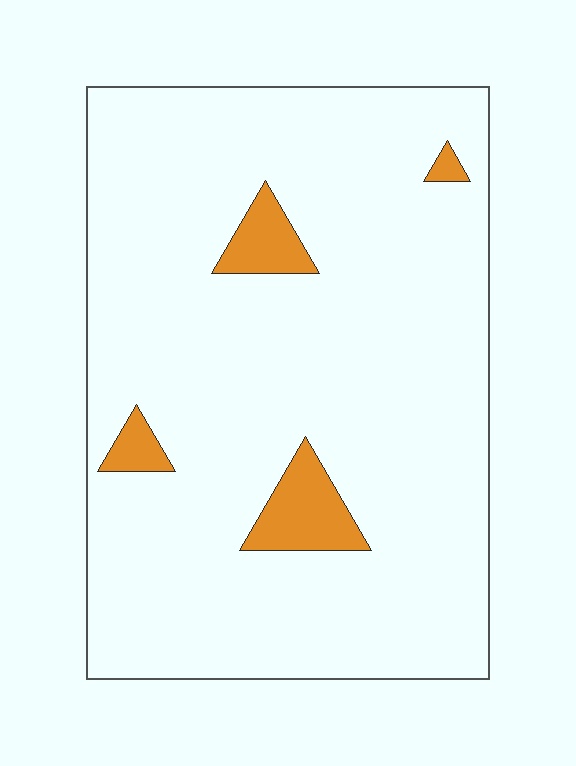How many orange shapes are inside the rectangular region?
4.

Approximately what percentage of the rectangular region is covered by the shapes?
Approximately 5%.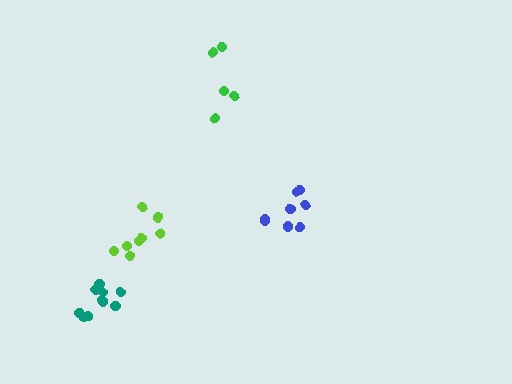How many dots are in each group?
Group 1: 10 dots, Group 2: 8 dots, Group 3: 8 dots, Group 4: 5 dots (31 total).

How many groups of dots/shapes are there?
There are 4 groups.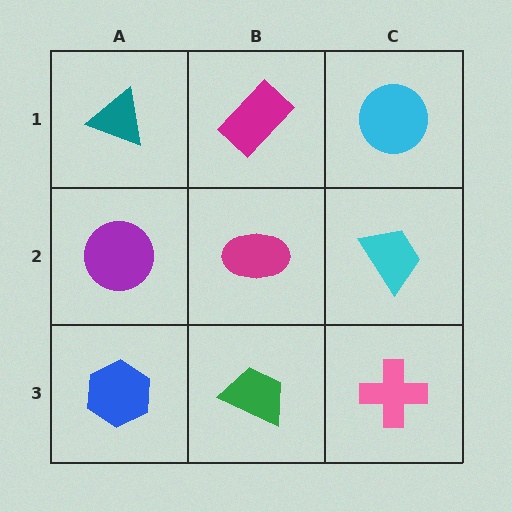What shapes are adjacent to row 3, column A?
A purple circle (row 2, column A), a green trapezoid (row 3, column B).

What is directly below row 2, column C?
A pink cross.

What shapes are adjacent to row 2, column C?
A cyan circle (row 1, column C), a pink cross (row 3, column C), a magenta ellipse (row 2, column B).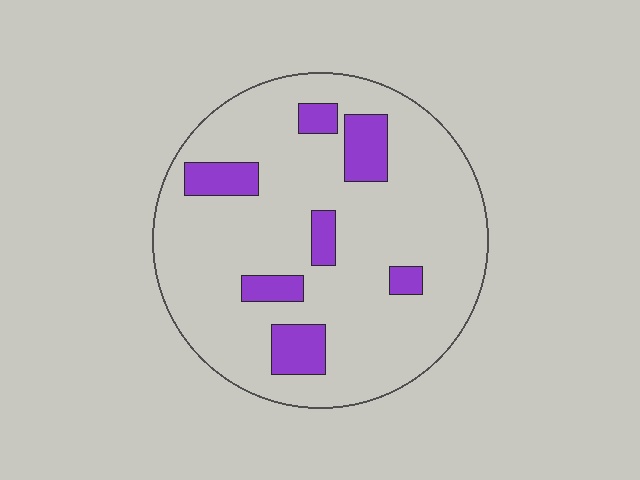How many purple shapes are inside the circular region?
7.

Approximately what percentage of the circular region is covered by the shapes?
Approximately 15%.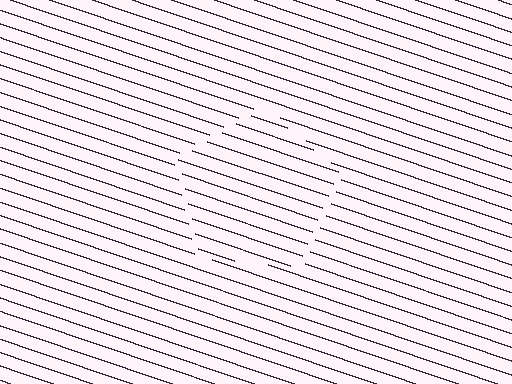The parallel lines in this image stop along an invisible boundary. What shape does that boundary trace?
An illusory pentagon. The interior of the shape contains the same grating, shifted by half a period — the contour is defined by the phase discontinuity where line-ends from the inner and outer gratings abut.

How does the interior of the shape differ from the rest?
The interior of the shape contains the same grating, shifted by half a period — the contour is defined by the phase discontinuity where line-ends from the inner and outer gratings abut.